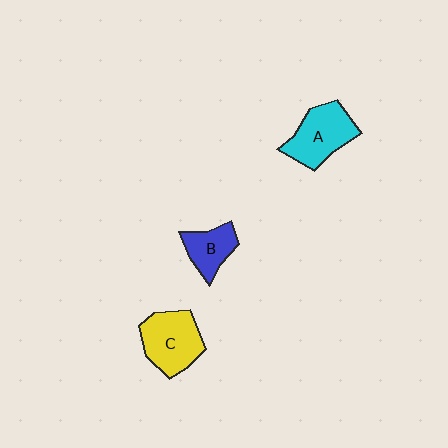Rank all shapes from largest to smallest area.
From largest to smallest: C (yellow), A (cyan), B (blue).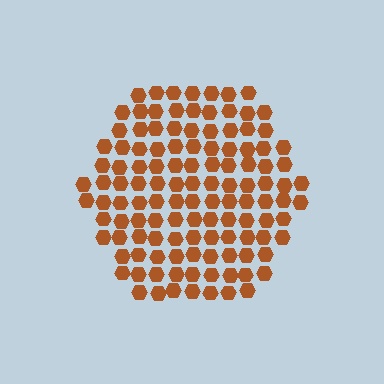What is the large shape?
The large shape is a hexagon.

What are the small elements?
The small elements are hexagons.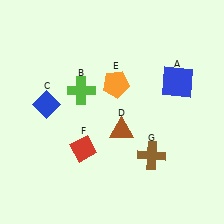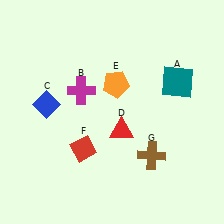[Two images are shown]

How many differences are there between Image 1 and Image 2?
There are 3 differences between the two images.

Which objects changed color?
A changed from blue to teal. B changed from lime to magenta. D changed from brown to red.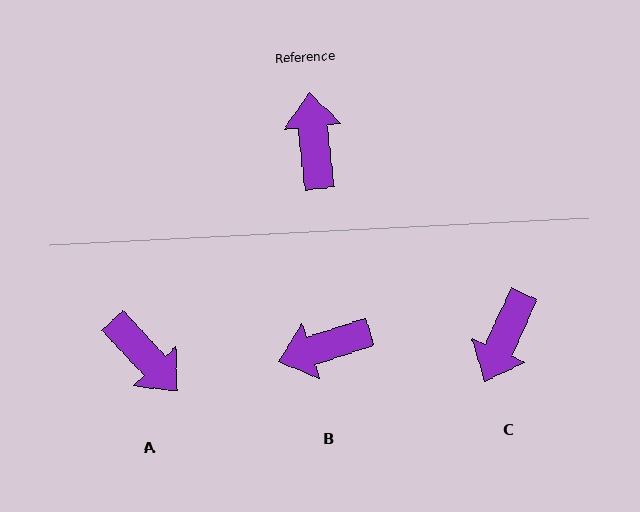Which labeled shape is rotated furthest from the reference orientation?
C, about 149 degrees away.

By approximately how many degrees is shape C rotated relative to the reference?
Approximately 149 degrees counter-clockwise.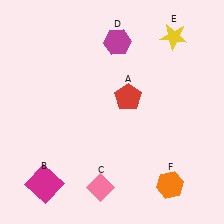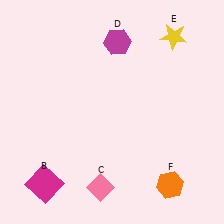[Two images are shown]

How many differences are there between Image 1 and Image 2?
There is 1 difference between the two images.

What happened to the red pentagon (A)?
The red pentagon (A) was removed in Image 2. It was in the top-right area of Image 1.